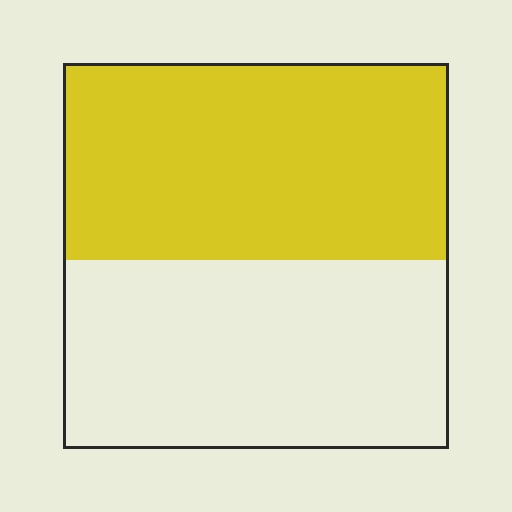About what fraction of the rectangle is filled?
About one half (1/2).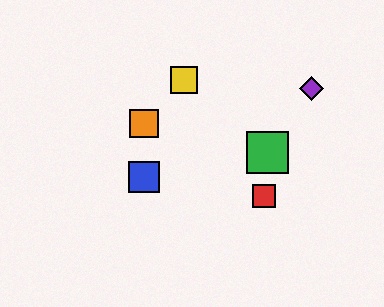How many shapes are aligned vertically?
2 shapes (the blue square, the orange square) are aligned vertically.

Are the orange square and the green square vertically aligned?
No, the orange square is at x≈144 and the green square is at x≈267.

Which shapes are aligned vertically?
The blue square, the orange square are aligned vertically.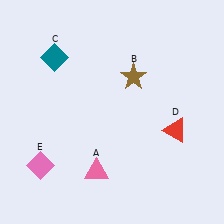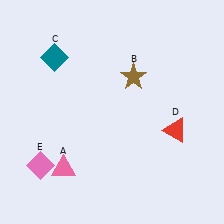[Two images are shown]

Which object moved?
The pink triangle (A) moved left.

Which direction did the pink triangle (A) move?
The pink triangle (A) moved left.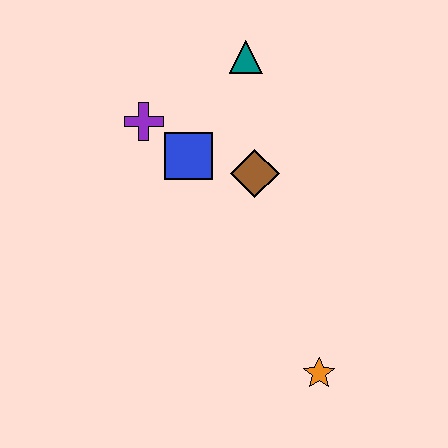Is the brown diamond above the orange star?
Yes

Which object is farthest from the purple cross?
The orange star is farthest from the purple cross.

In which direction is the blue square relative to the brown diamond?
The blue square is to the left of the brown diamond.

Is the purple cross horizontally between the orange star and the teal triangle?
No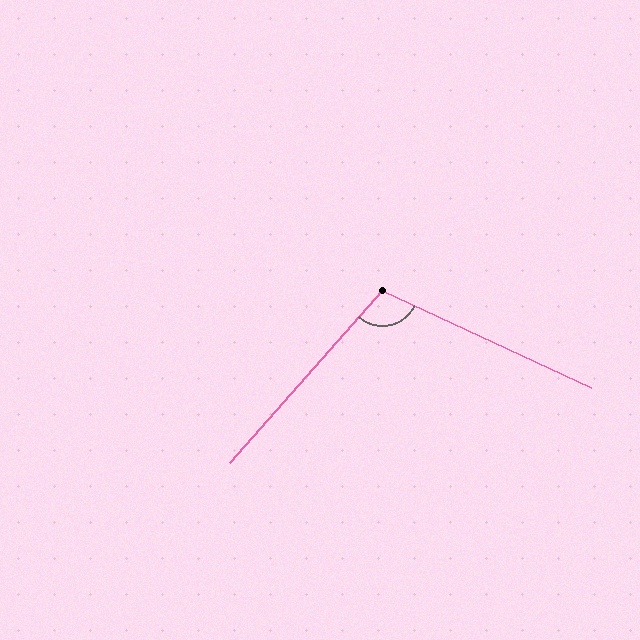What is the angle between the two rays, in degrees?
Approximately 107 degrees.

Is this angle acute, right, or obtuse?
It is obtuse.